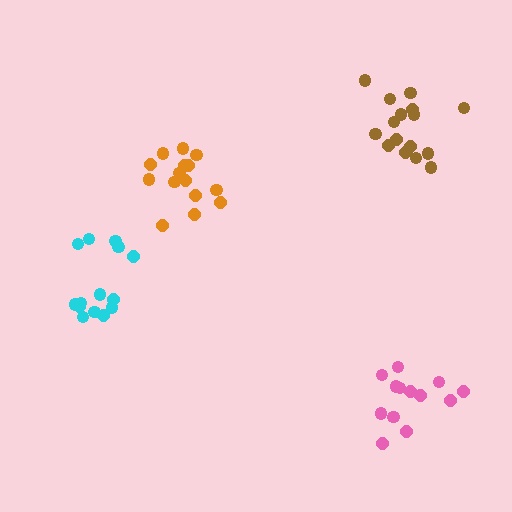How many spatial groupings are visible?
There are 4 spatial groupings.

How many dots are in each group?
Group 1: 15 dots, Group 2: 13 dots, Group 3: 14 dots, Group 4: 16 dots (58 total).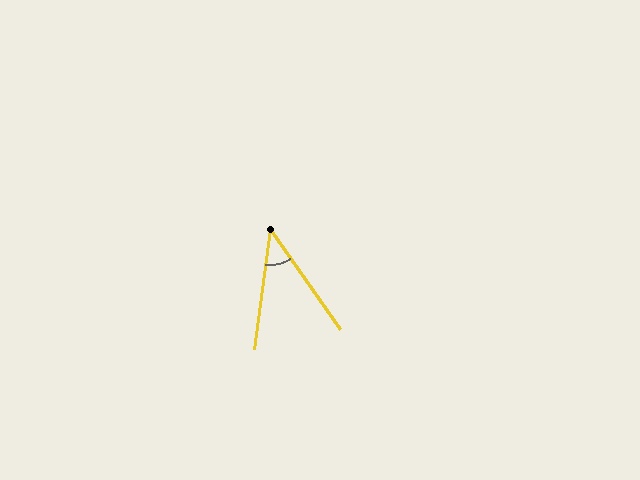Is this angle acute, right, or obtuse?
It is acute.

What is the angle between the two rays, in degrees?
Approximately 43 degrees.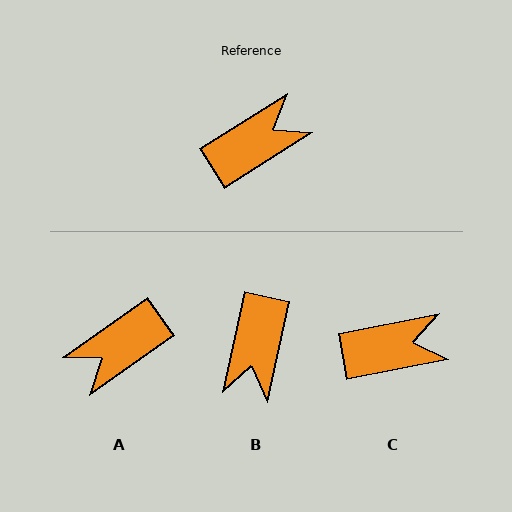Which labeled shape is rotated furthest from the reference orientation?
A, about 177 degrees away.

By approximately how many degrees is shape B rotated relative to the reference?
Approximately 135 degrees clockwise.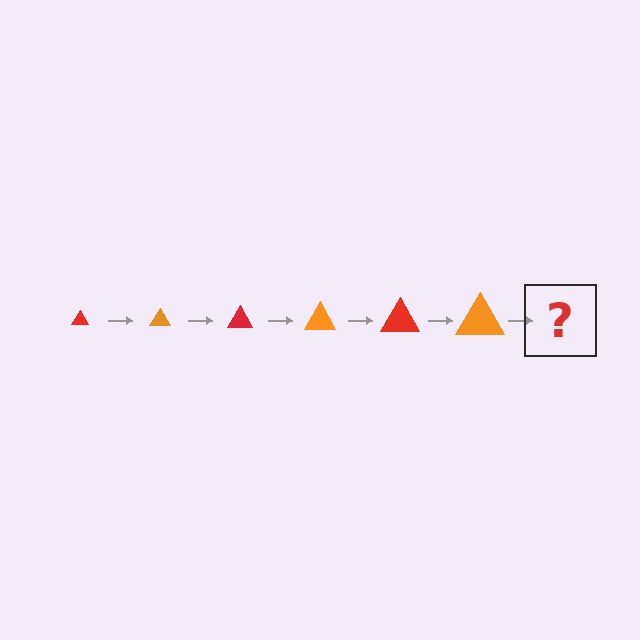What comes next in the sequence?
The next element should be a red triangle, larger than the previous one.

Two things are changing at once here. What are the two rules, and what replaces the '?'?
The two rules are that the triangle grows larger each step and the color cycles through red and orange. The '?' should be a red triangle, larger than the previous one.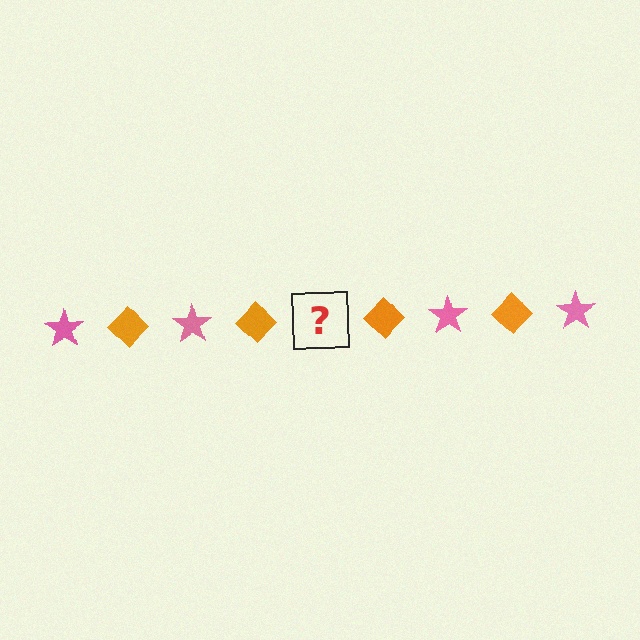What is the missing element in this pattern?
The missing element is a pink star.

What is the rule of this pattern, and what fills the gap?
The rule is that the pattern alternates between pink star and orange diamond. The gap should be filled with a pink star.